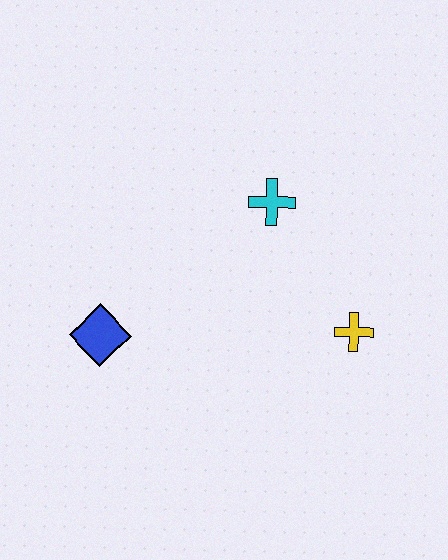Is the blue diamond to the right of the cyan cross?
No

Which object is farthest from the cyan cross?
The blue diamond is farthest from the cyan cross.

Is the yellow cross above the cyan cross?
No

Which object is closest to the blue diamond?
The cyan cross is closest to the blue diamond.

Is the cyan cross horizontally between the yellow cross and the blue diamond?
Yes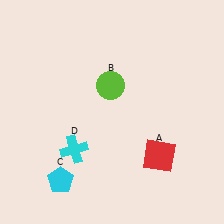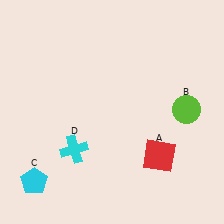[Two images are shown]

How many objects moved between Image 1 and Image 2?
2 objects moved between the two images.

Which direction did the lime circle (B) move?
The lime circle (B) moved right.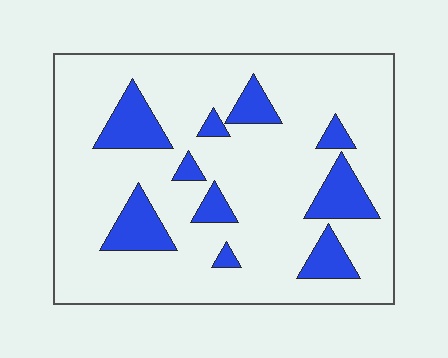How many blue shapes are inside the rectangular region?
10.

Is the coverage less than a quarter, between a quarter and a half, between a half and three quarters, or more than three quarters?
Less than a quarter.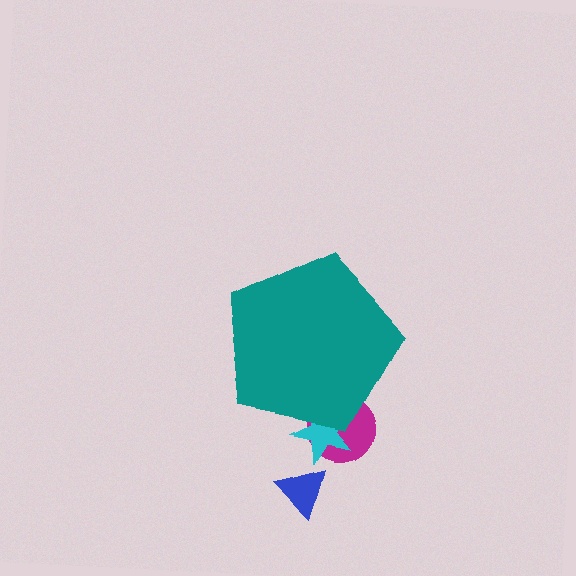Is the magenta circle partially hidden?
Yes, the magenta circle is partially hidden behind the teal pentagon.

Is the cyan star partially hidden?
Yes, the cyan star is partially hidden behind the teal pentagon.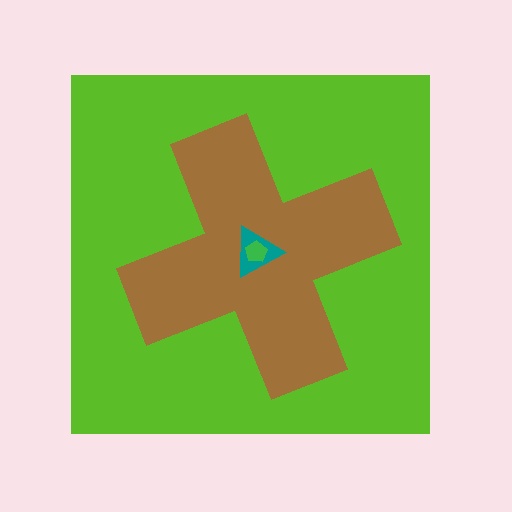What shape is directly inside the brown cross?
The teal triangle.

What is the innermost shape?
The green pentagon.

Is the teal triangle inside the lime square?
Yes.